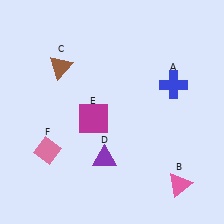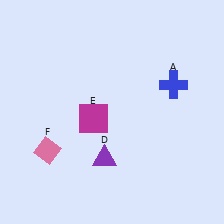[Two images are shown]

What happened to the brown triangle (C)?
The brown triangle (C) was removed in Image 2. It was in the top-left area of Image 1.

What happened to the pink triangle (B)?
The pink triangle (B) was removed in Image 2. It was in the bottom-right area of Image 1.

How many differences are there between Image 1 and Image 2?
There are 2 differences between the two images.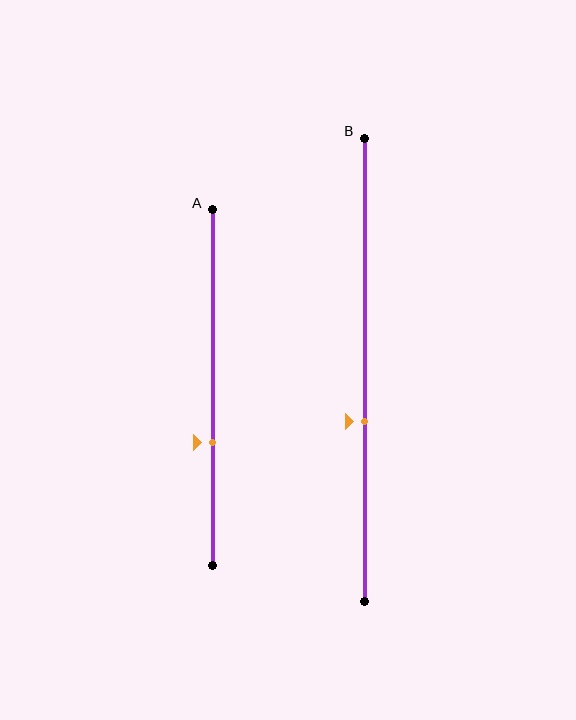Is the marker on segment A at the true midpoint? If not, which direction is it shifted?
No, the marker on segment A is shifted downward by about 15% of the segment length.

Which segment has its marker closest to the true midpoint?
Segment B has its marker closest to the true midpoint.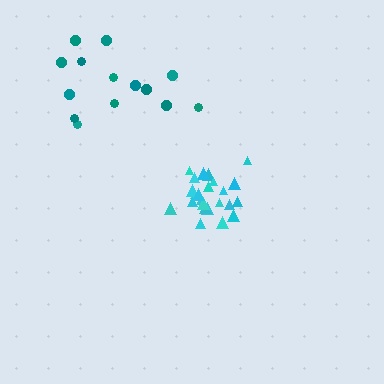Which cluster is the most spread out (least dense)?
Teal.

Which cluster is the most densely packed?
Cyan.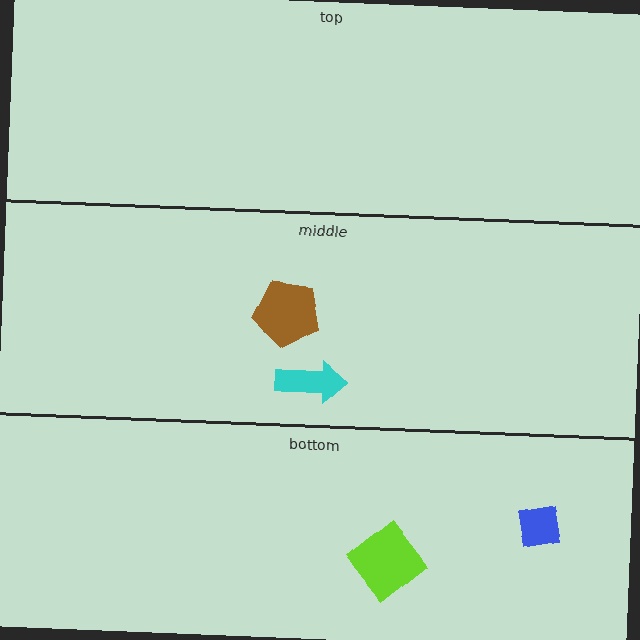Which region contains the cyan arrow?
The middle region.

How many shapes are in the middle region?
2.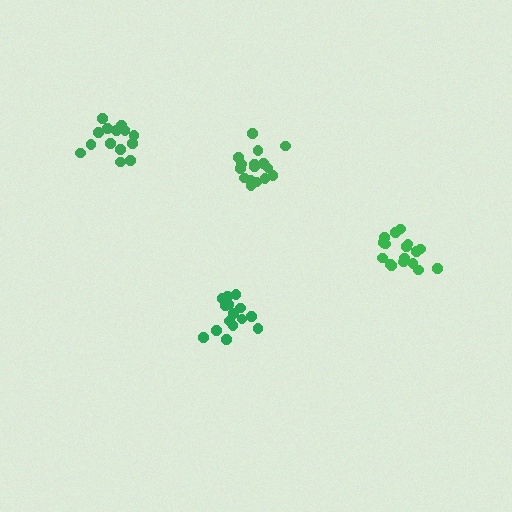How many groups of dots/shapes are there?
There are 4 groups.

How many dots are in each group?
Group 1: 17 dots, Group 2: 16 dots, Group 3: 15 dots, Group 4: 14 dots (62 total).